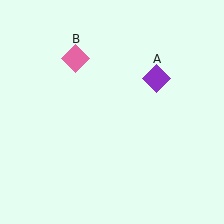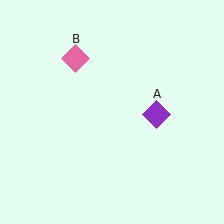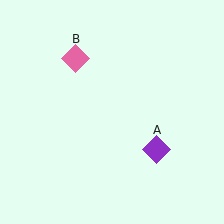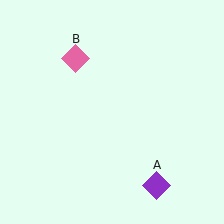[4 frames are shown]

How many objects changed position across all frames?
1 object changed position: purple diamond (object A).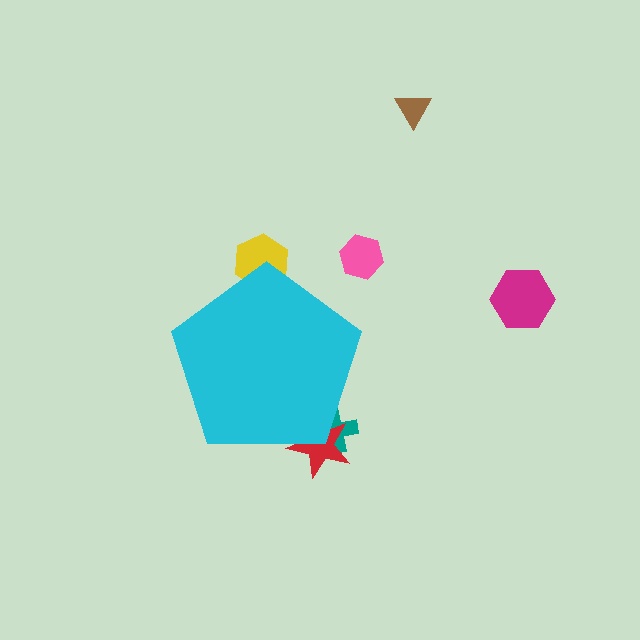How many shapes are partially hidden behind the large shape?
3 shapes are partially hidden.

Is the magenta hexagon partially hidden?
No, the magenta hexagon is fully visible.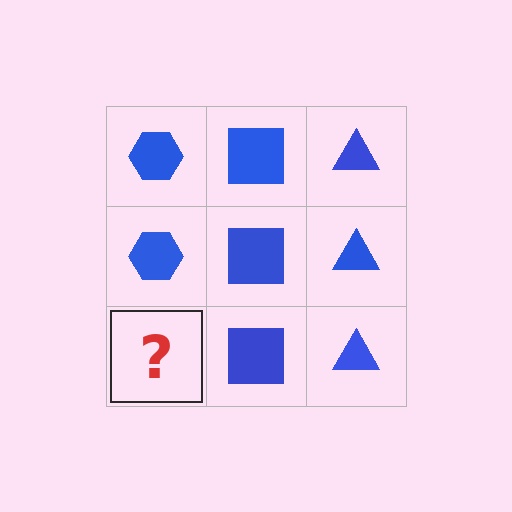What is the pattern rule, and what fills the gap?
The rule is that each column has a consistent shape. The gap should be filled with a blue hexagon.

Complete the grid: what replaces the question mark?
The question mark should be replaced with a blue hexagon.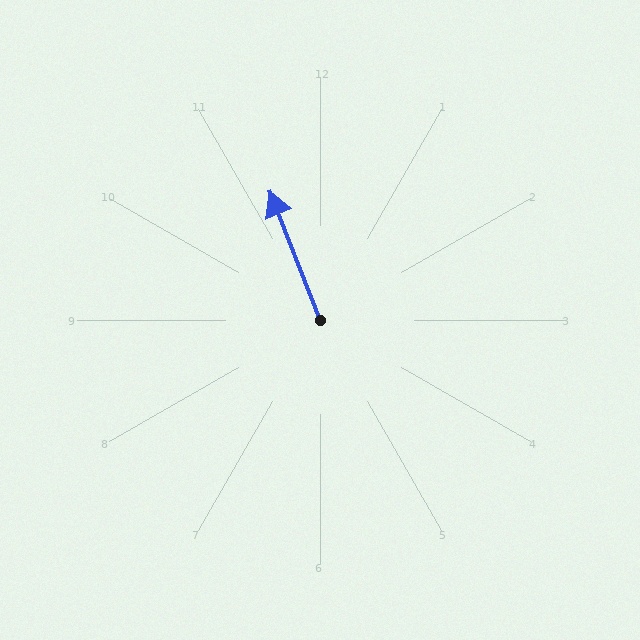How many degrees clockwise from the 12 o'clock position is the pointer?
Approximately 339 degrees.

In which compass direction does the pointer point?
North.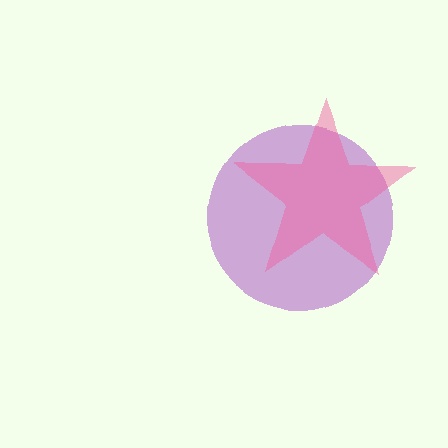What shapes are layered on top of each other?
The layered shapes are: a purple circle, a pink star.